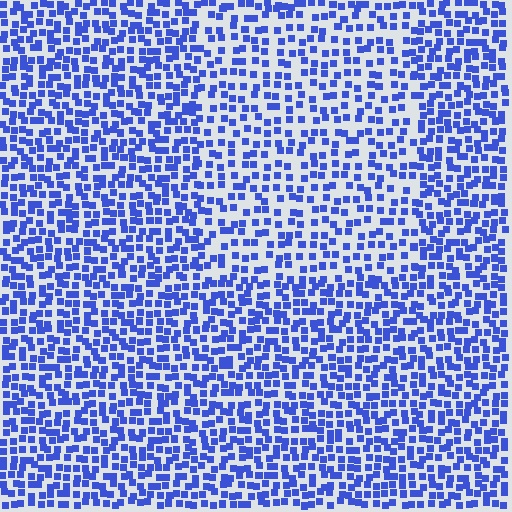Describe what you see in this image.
The image contains small blue elements arranged at two different densities. A rectangle-shaped region is visible where the elements are less densely packed than the surrounding area.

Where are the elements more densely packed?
The elements are more densely packed outside the rectangle boundary.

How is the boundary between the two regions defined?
The boundary is defined by a change in element density (approximately 1.6x ratio). All elements are the same color, size, and shape.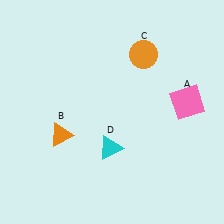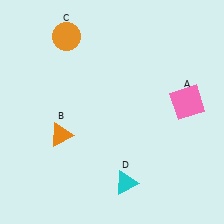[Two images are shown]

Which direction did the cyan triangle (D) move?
The cyan triangle (D) moved down.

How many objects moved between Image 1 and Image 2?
2 objects moved between the two images.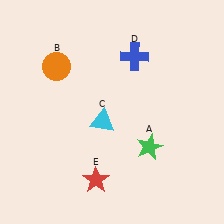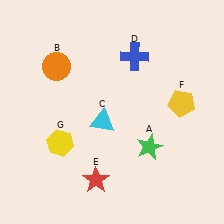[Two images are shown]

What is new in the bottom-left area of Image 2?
A yellow hexagon (G) was added in the bottom-left area of Image 2.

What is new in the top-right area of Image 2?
A yellow pentagon (F) was added in the top-right area of Image 2.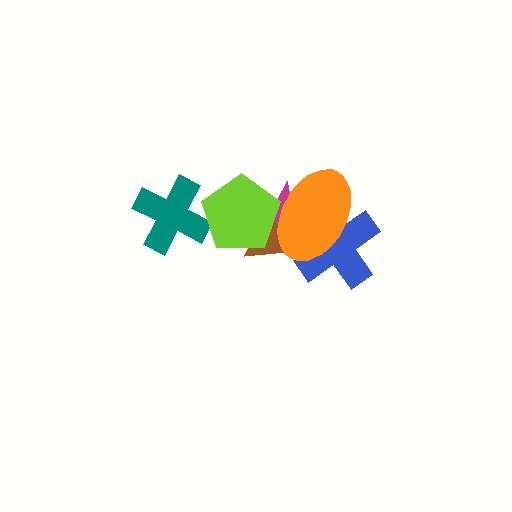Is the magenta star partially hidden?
Yes, it is partially covered by another shape.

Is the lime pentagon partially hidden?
Yes, it is partially covered by another shape.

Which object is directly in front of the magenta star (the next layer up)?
The brown triangle is directly in front of the magenta star.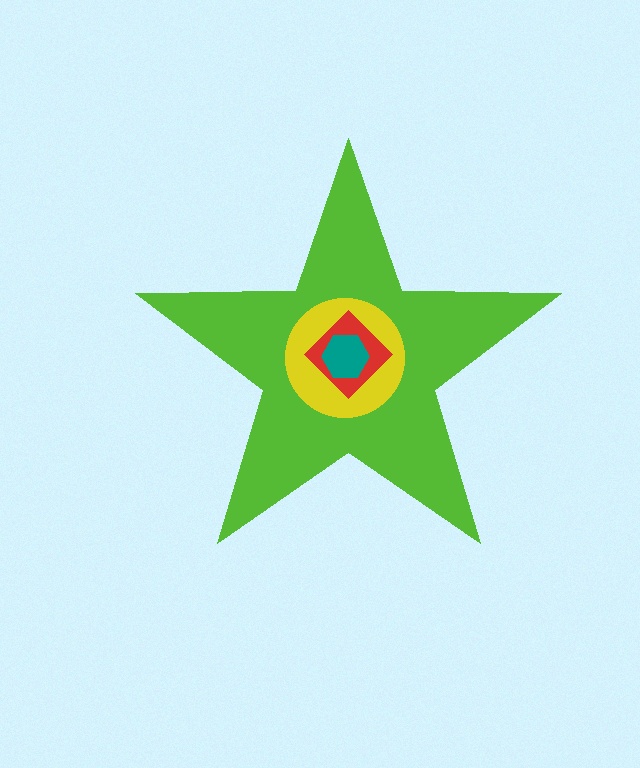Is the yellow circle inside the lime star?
Yes.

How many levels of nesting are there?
4.